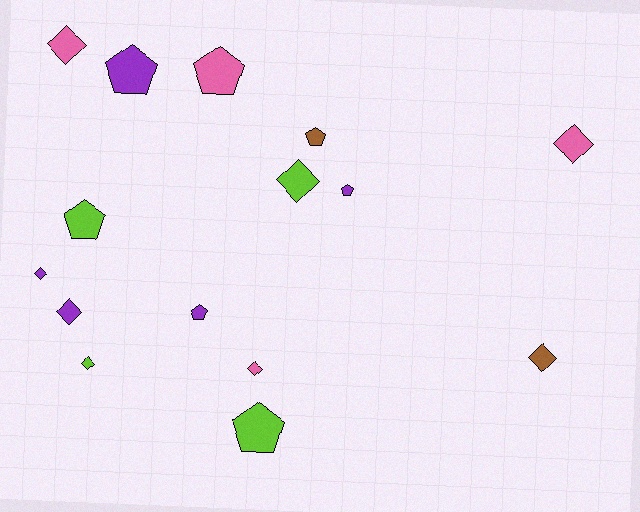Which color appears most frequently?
Purple, with 5 objects.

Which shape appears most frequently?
Diamond, with 8 objects.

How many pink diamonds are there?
There are 3 pink diamonds.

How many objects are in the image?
There are 15 objects.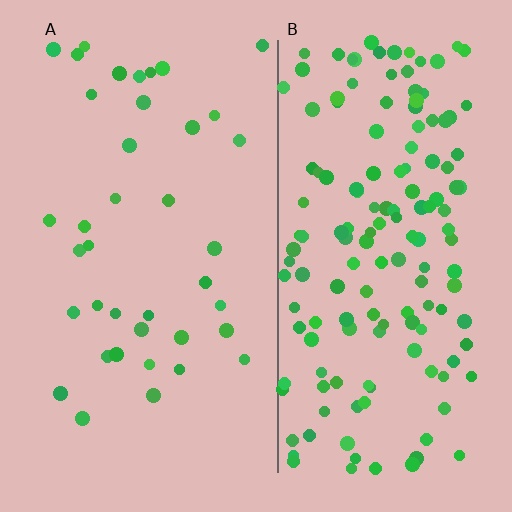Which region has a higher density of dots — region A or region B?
B (the right).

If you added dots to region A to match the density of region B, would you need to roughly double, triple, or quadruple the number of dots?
Approximately quadruple.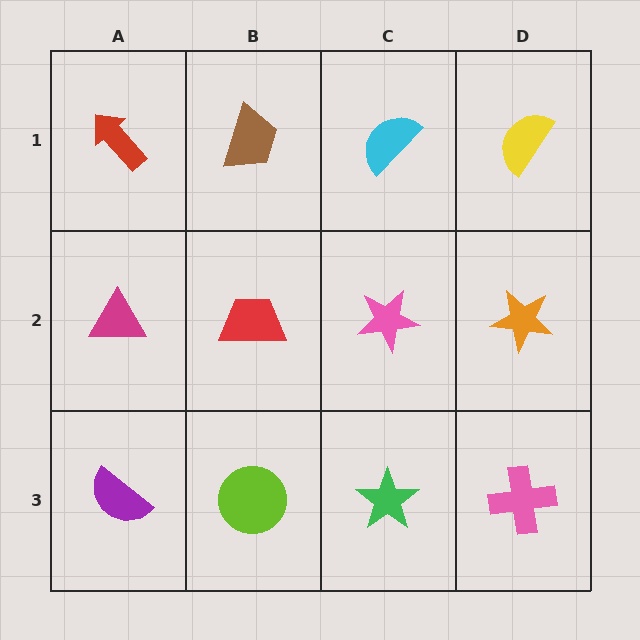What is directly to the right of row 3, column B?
A green star.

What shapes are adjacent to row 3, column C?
A pink star (row 2, column C), a lime circle (row 3, column B), a pink cross (row 3, column D).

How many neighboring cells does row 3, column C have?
3.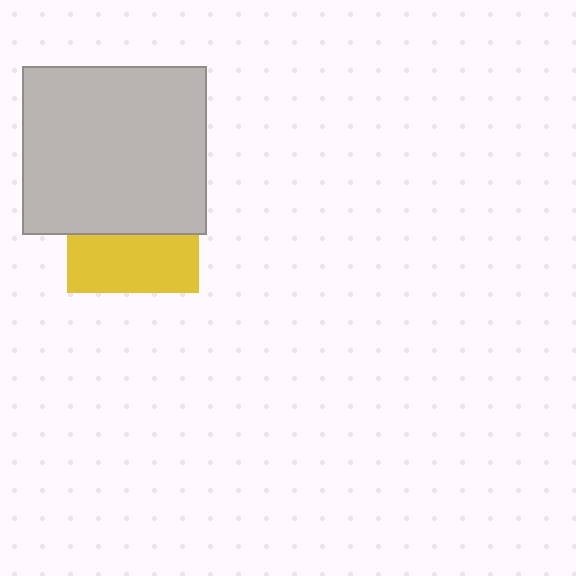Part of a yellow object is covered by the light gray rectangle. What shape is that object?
It is a square.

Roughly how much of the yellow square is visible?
A small part of it is visible (roughly 44%).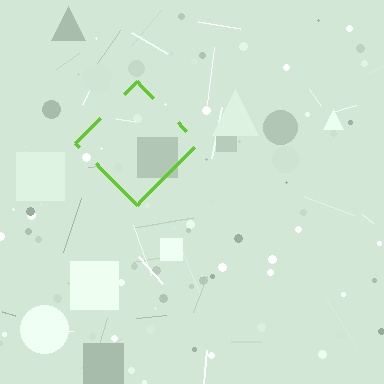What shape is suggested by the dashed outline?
The dashed outline suggests a diamond.